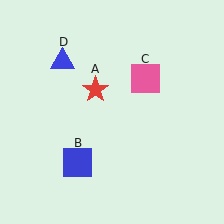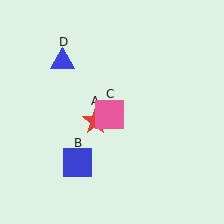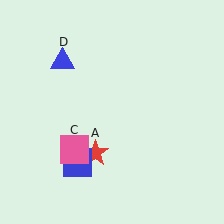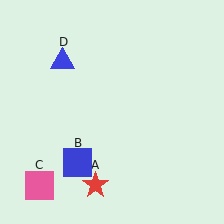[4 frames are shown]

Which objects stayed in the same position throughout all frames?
Blue square (object B) and blue triangle (object D) remained stationary.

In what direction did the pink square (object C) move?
The pink square (object C) moved down and to the left.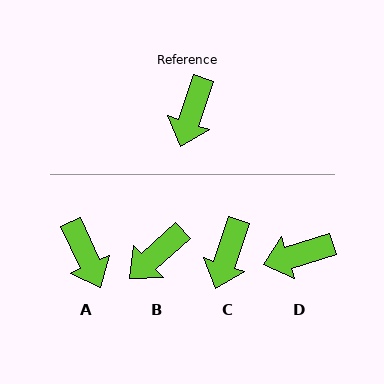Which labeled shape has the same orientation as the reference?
C.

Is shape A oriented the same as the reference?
No, it is off by about 43 degrees.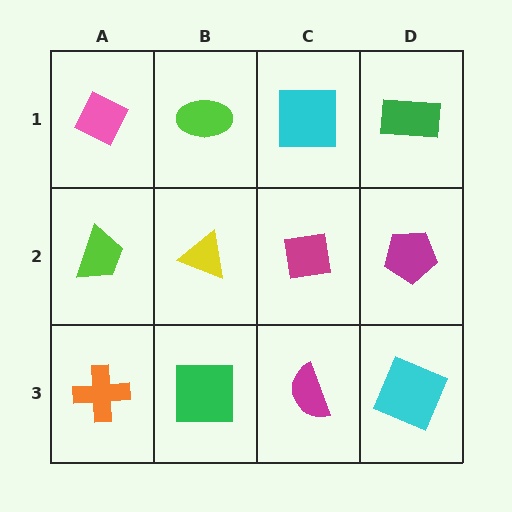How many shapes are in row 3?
4 shapes.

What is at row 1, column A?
A pink diamond.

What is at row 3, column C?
A magenta semicircle.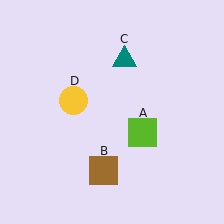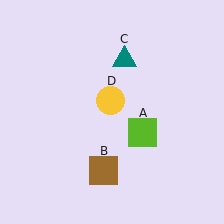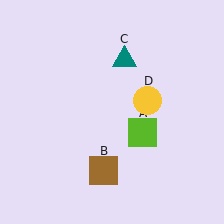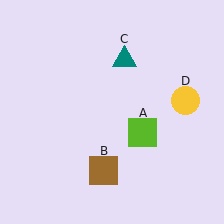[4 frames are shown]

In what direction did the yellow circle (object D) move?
The yellow circle (object D) moved right.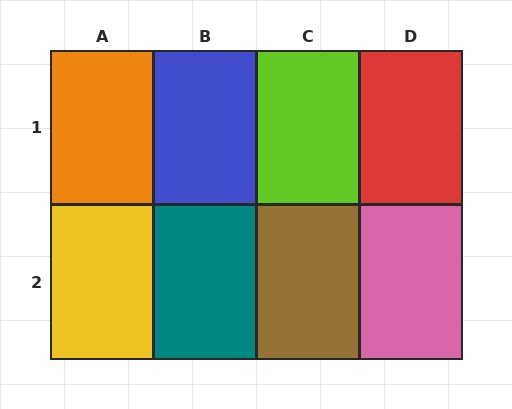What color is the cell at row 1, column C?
Lime.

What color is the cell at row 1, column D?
Red.